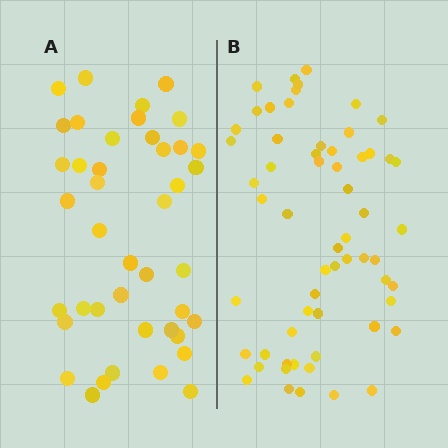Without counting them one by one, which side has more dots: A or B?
Region B (the right region) has more dots.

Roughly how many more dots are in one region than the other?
Region B has approximately 20 more dots than region A.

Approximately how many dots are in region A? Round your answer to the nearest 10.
About 40 dots. (The exact count is 42, which rounds to 40.)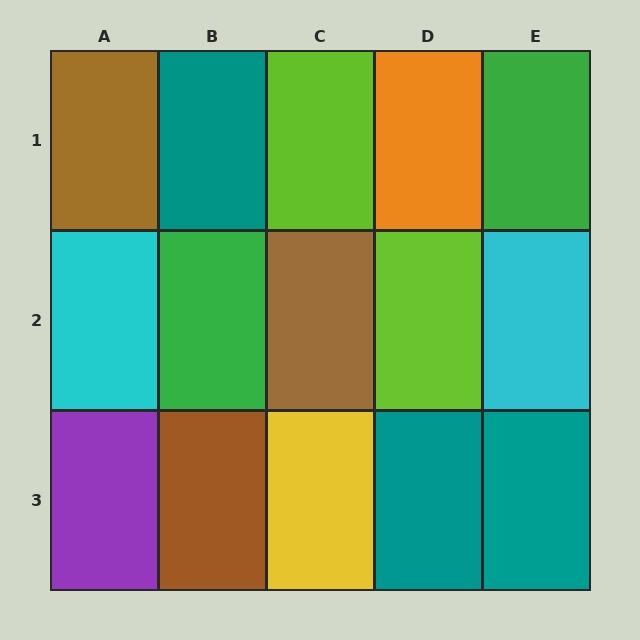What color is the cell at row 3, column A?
Purple.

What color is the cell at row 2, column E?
Cyan.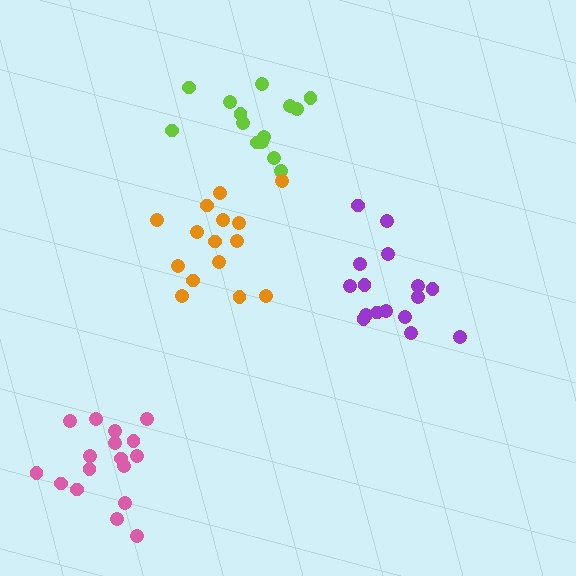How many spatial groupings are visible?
There are 4 spatial groupings.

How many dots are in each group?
Group 1: 14 dots, Group 2: 16 dots, Group 3: 15 dots, Group 4: 17 dots (62 total).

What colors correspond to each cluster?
The clusters are colored: lime, purple, orange, pink.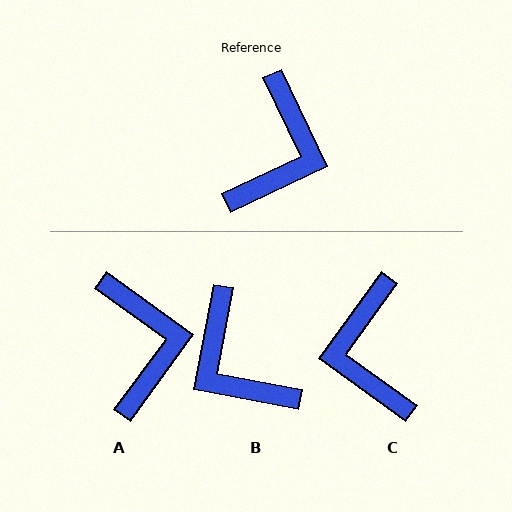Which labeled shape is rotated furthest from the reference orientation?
C, about 151 degrees away.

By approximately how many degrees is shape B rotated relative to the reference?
Approximately 126 degrees clockwise.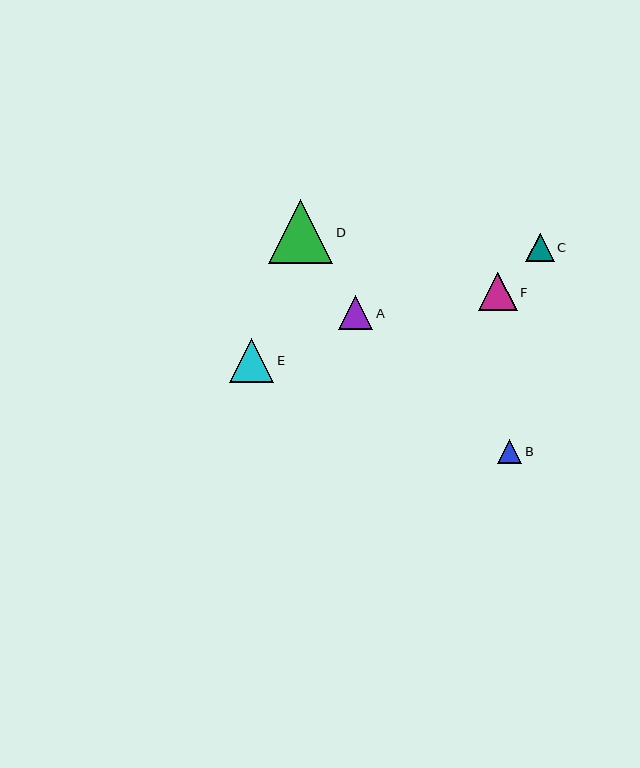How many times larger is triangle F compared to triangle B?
Triangle F is approximately 1.6 times the size of triangle B.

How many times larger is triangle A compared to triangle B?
Triangle A is approximately 1.5 times the size of triangle B.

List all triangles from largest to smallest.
From largest to smallest: D, E, F, A, C, B.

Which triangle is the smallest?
Triangle B is the smallest with a size of approximately 24 pixels.